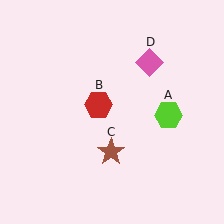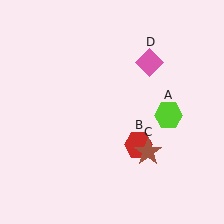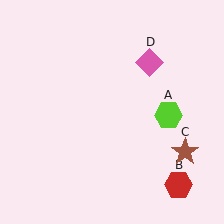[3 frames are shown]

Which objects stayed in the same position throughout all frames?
Lime hexagon (object A) and pink diamond (object D) remained stationary.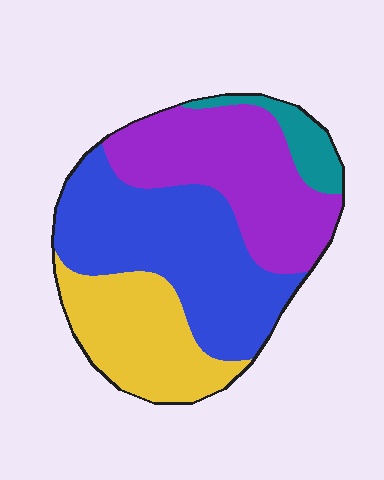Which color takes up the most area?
Blue, at roughly 40%.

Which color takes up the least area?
Teal, at roughly 5%.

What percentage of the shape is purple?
Purple takes up between a sixth and a third of the shape.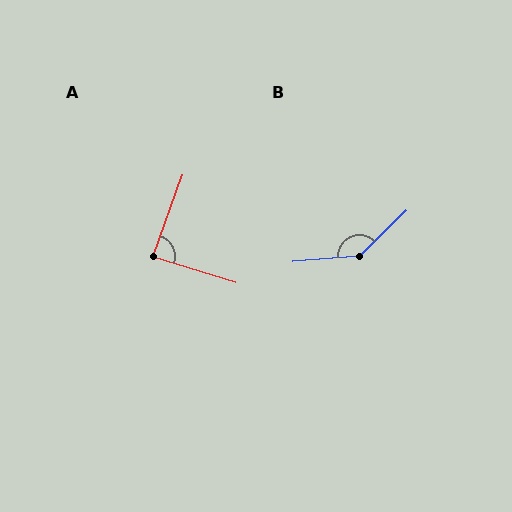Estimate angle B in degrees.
Approximately 140 degrees.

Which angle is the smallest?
A, at approximately 87 degrees.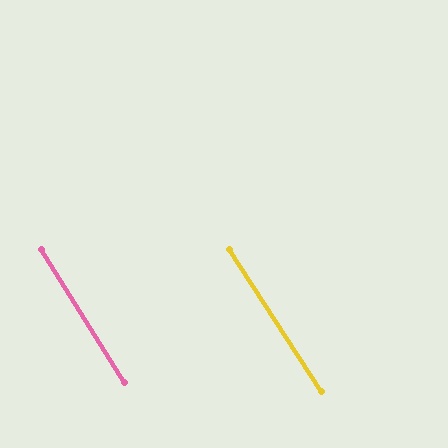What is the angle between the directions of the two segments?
Approximately 1 degree.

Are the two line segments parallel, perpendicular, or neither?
Parallel — their directions differ by only 0.8°.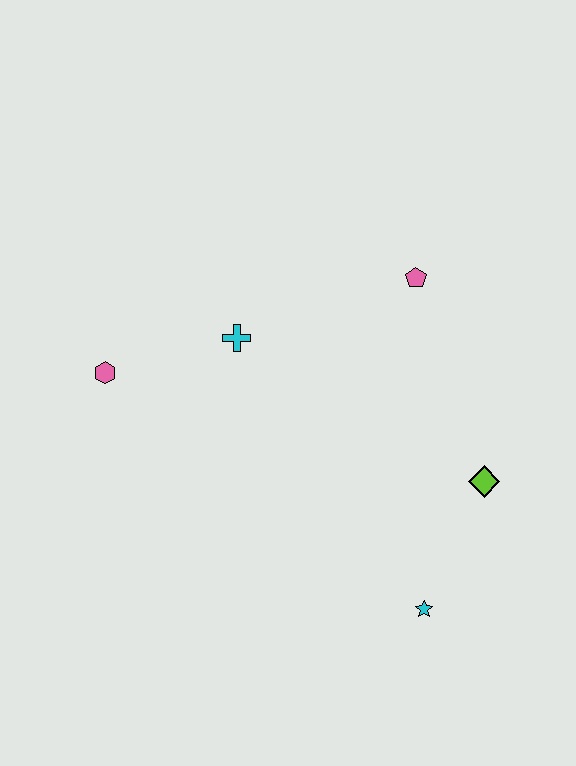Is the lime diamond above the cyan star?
Yes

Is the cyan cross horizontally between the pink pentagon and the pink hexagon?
Yes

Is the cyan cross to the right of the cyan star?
No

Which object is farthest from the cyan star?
The pink hexagon is farthest from the cyan star.